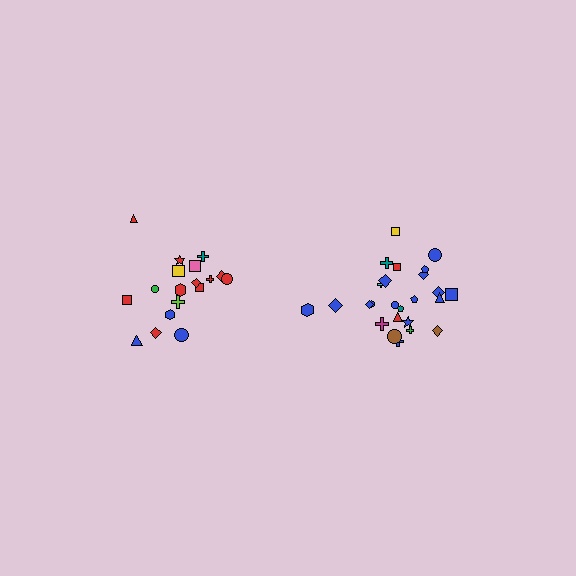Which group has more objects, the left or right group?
The right group.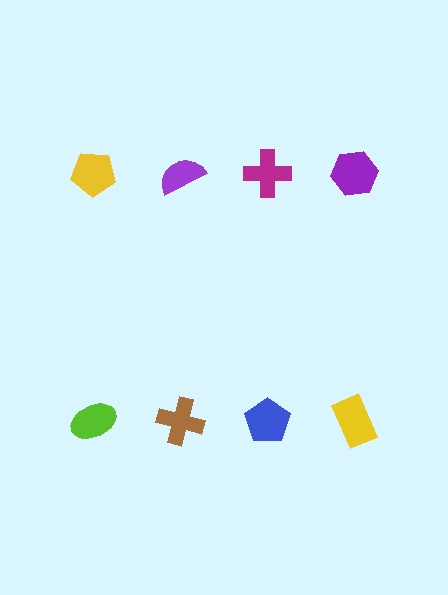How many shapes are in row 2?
4 shapes.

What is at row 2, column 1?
A lime ellipse.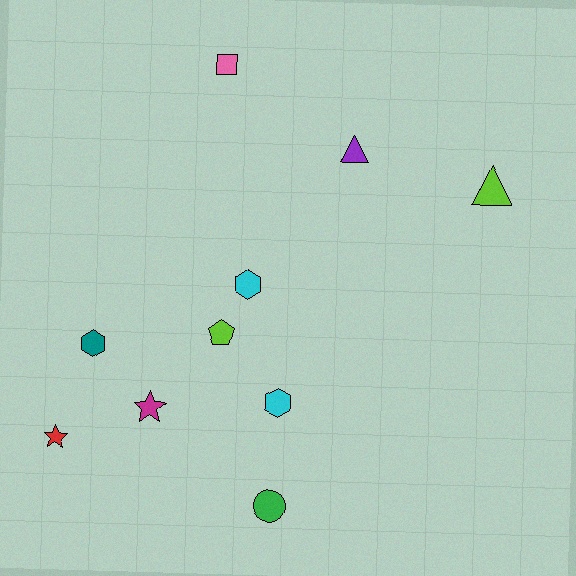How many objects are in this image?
There are 10 objects.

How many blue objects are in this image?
There are no blue objects.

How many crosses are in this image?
There are no crosses.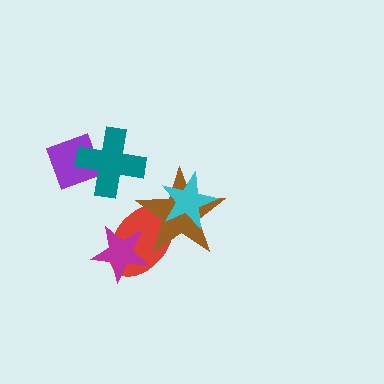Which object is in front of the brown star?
The cyan star is in front of the brown star.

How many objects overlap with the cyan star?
2 objects overlap with the cyan star.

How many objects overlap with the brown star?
2 objects overlap with the brown star.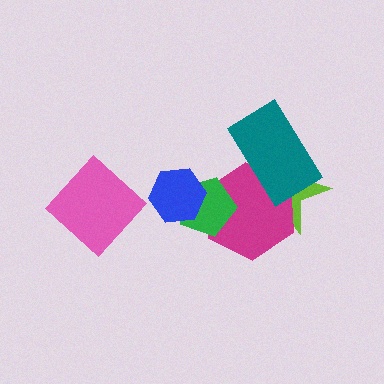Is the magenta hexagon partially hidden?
Yes, it is partially covered by another shape.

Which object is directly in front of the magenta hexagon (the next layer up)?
The green pentagon is directly in front of the magenta hexagon.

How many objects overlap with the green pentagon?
2 objects overlap with the green pentagon.